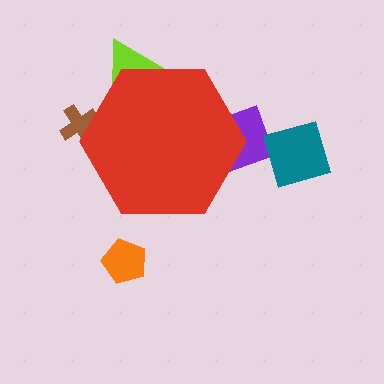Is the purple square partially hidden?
Yes, the purple square is partially hidden behind the red hexagon.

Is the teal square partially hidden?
No, the teal square is fully visible.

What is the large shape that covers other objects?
A red hexagon.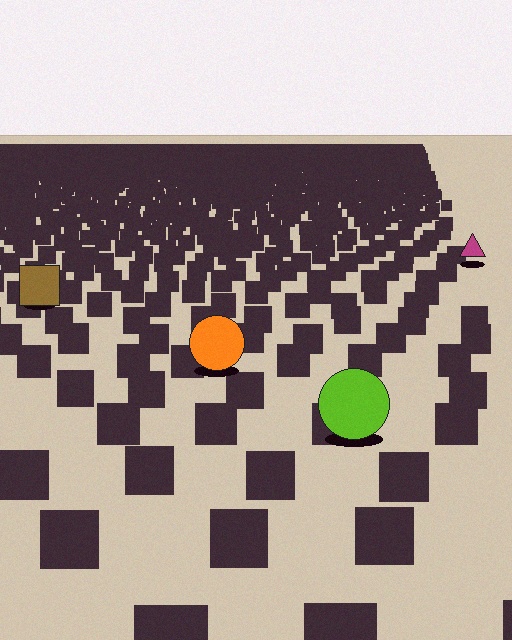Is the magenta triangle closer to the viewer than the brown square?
No. The brown square is closer — you can tell from the texture gradient: the ground texture is coarser near it.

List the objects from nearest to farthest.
From nearest to farthest: the lime circle, the orange circle, the brown square, the magenta triangle.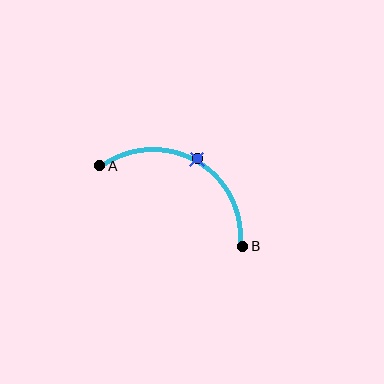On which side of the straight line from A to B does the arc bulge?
The arc bulges above the straight line connecting A and B.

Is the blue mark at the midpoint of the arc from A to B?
Yes. The blue mark lies on the arc at equal arc-length from both A and B — it is the arc midpoint.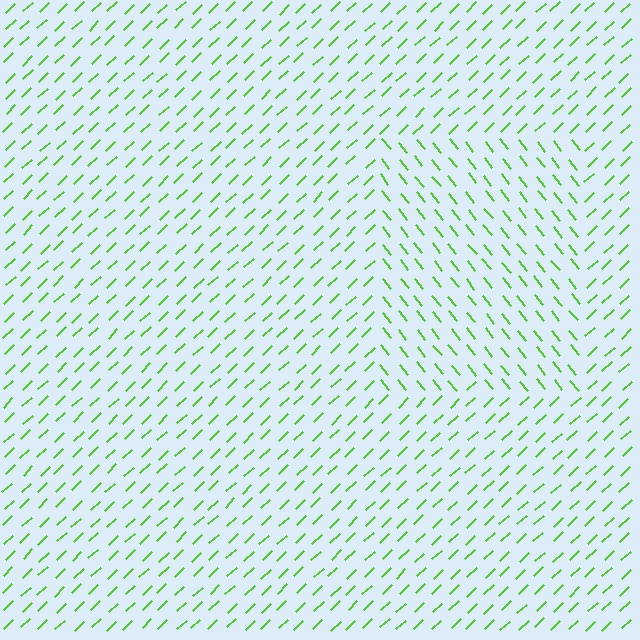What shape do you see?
I see a rectangle.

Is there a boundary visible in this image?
Yes, there is a texture boundary formed by a change in line orientation.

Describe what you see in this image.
The image is filled with small lime line segments. A rectangle region in the image has lines oriented differently from the surrounding lines, creating a visible texture boundary.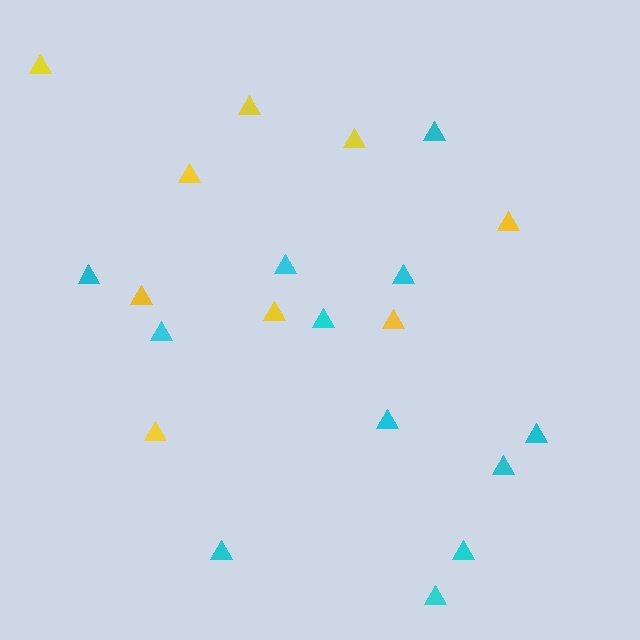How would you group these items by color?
There are 2 groups: one group of cyan triangles (12) and one group of yellow triangles (9).